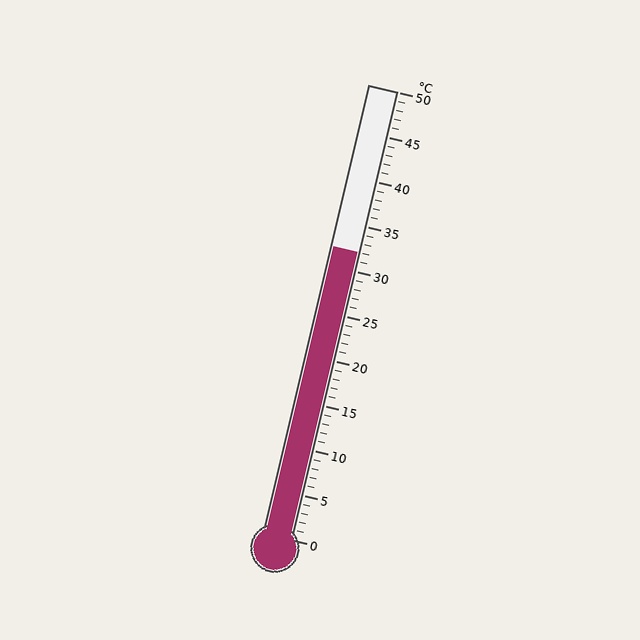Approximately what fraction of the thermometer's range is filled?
The thermometer is filled to approximately 65% of its range.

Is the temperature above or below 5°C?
The temperature is above 5°C.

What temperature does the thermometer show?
The thermometer shows approximately 32°C.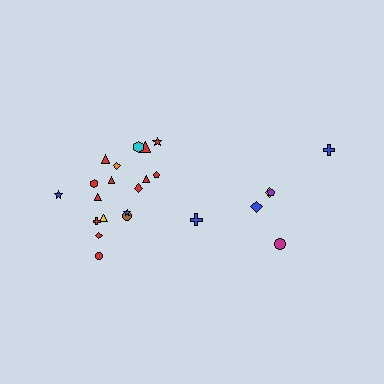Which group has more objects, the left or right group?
The left group.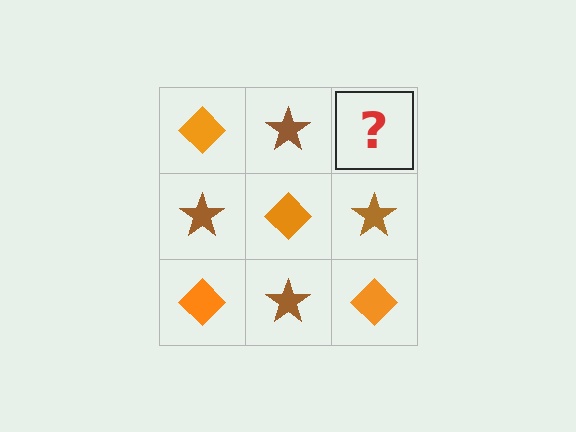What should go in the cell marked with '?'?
The missing cell should contain an orange diamond.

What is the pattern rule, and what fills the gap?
The rule is that it alternates orange diamond and brown star in a checkerboard pattern. The gap should be filled with an orange diamond.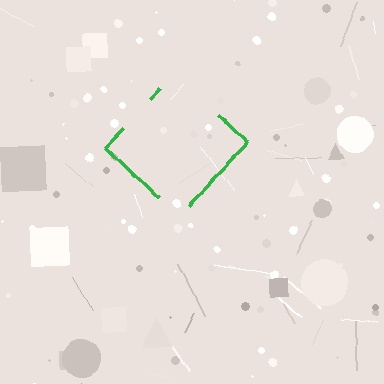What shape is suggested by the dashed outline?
The dashed outline suggests a diamond.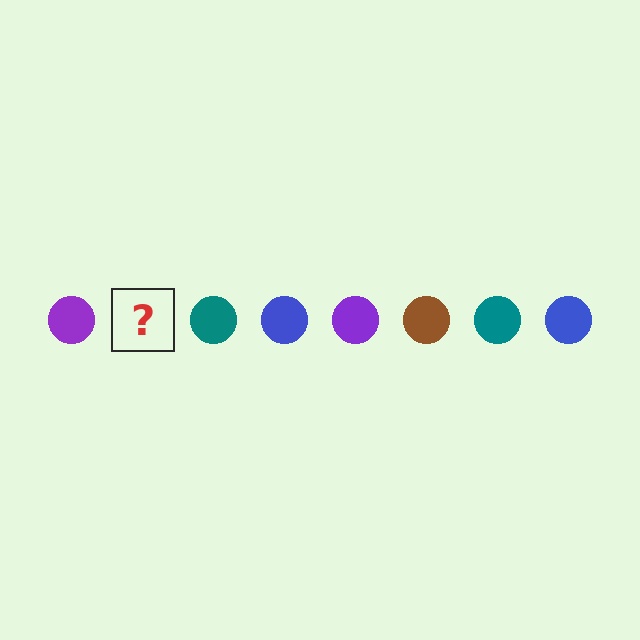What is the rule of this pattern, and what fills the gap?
The rule is that the pattern cycles through purple, brown, teal, blue circles. The gap should be filled with a brown circle.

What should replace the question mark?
The question mark should be replaced with a brown circle.